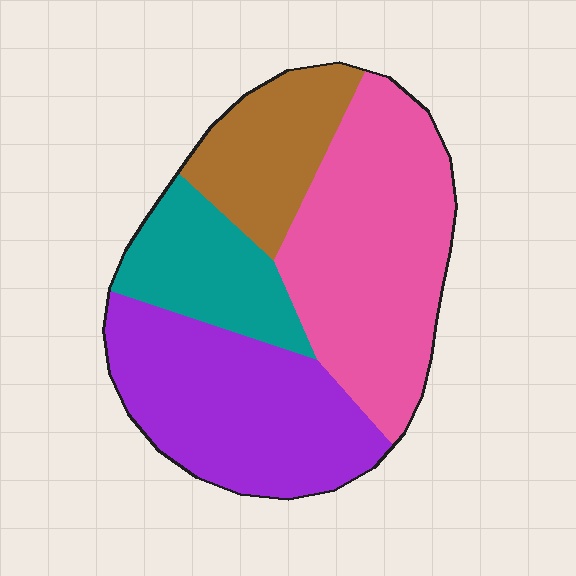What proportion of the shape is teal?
Teal takes up about one sixth (1/6) of the shape.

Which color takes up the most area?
Pink, at roughly 35%.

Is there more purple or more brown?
Purple.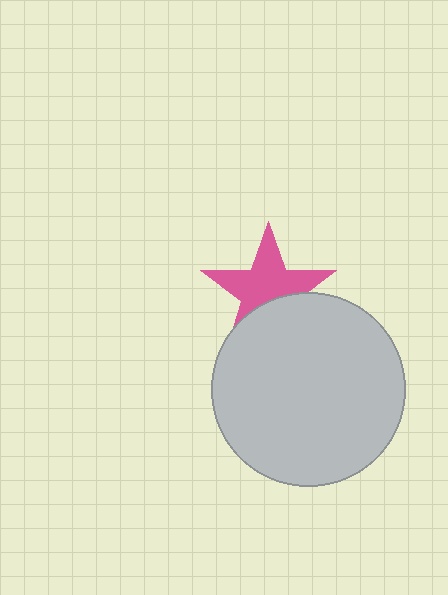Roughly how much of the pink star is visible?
About half of it is visible (roughly 65%).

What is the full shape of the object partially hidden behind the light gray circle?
The partially hidden object is a pink star.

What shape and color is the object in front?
The object in front is a light gray circle.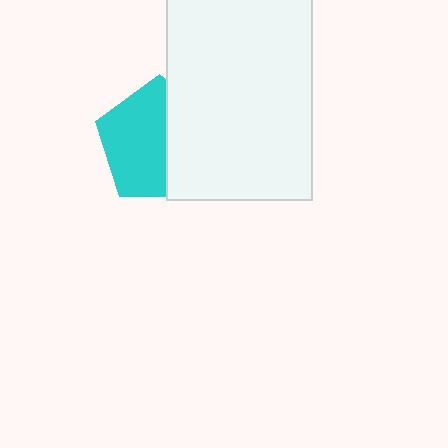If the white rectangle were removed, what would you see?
You would see the complete cyan pentagon.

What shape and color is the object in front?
The object in front is a white rectangle.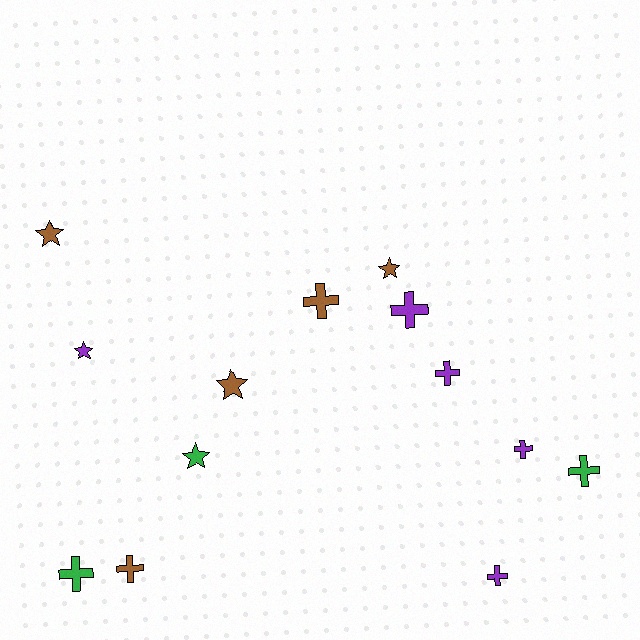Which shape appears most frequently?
Cross, with 8 objects.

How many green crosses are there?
There are 2 green crosses.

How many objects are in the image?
There are 13 objects.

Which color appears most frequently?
Brown, with 5 objects.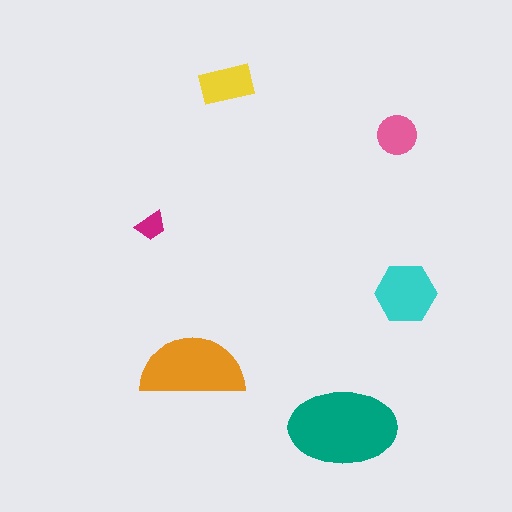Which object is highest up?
The yellow rectangle is topmost.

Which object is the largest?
The teal ellipse.